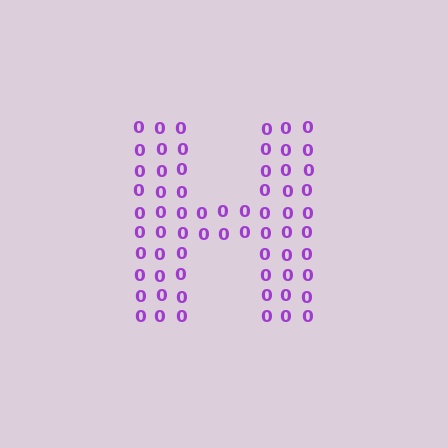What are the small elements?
The small elements are digit 0's.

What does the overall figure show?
The overall figure shows the letter H.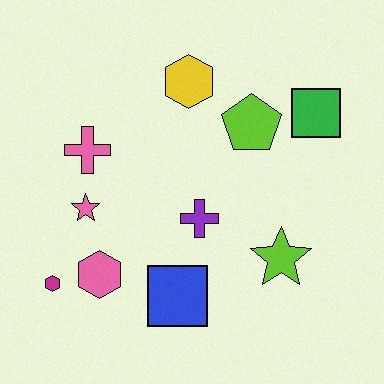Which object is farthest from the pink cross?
The green square is farthest from the pink cross.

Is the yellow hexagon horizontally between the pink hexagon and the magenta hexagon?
No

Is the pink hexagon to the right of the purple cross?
No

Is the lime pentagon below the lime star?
No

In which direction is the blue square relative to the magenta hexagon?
The blue square is to the right of the magenta hexagon.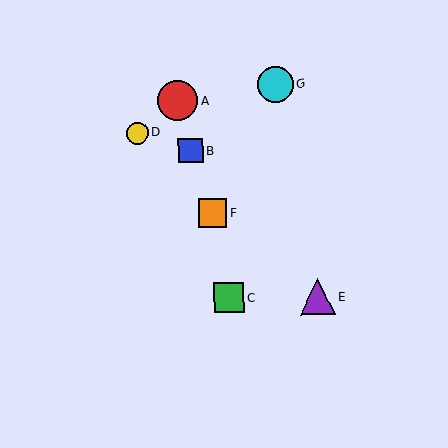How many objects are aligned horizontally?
2 objects (C, E) are aligned horizontally.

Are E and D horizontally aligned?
No, E is at y≈297 and D is at y≈133.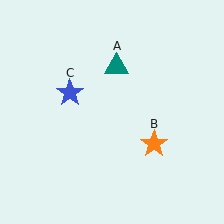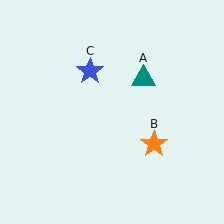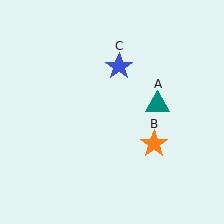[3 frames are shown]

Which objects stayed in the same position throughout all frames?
Orange star (object B) remained stationary.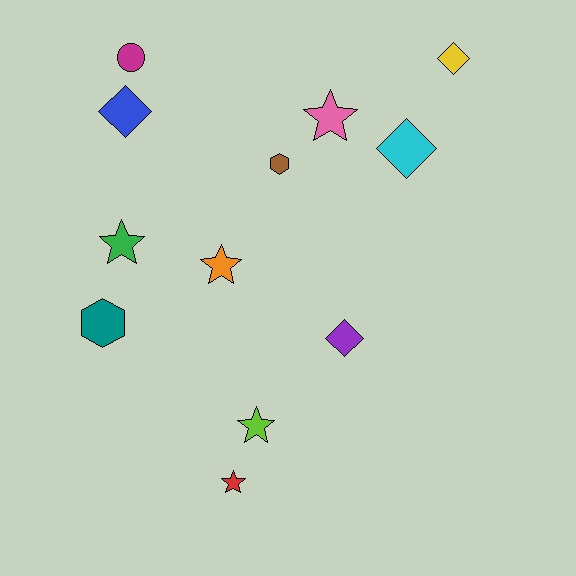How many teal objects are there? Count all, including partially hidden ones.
There is 1 teal object.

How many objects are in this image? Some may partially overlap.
There are 12 objects.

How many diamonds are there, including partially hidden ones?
There are 4 diamonds.